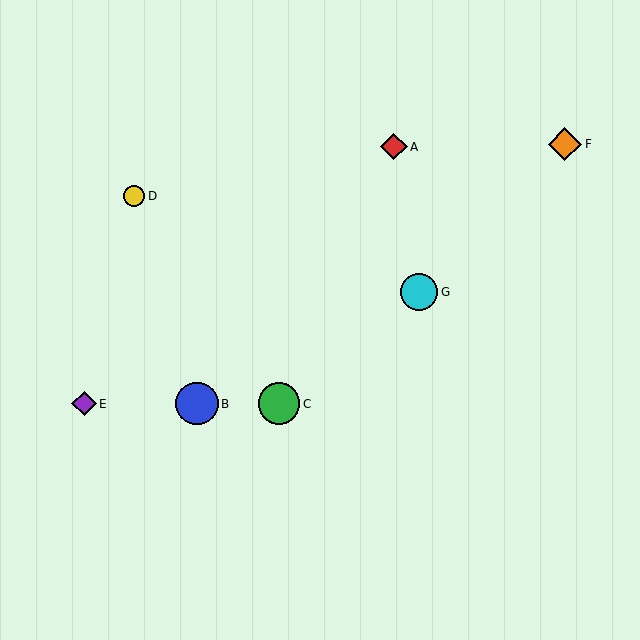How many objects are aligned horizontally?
3 objects (B, C, E) are aligned horizontally.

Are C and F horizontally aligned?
No, C is at y≈404 and F is at y≈144.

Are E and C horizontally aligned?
Yes, both are at y≈404.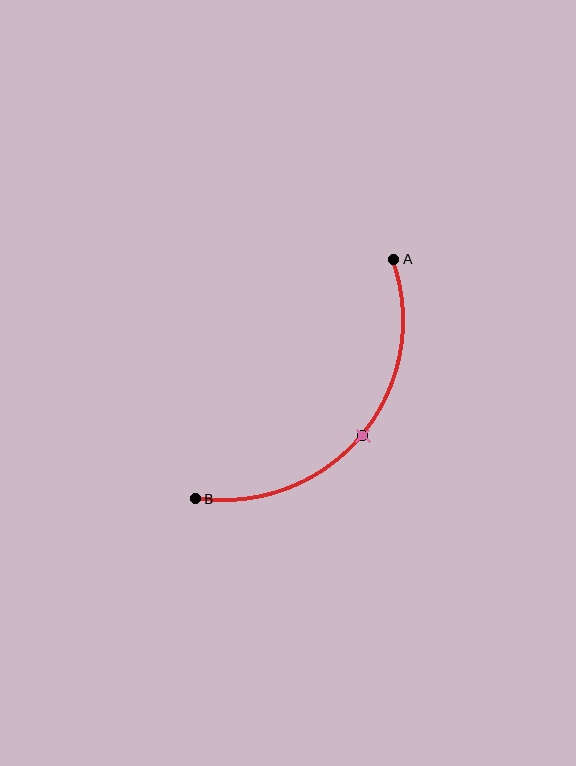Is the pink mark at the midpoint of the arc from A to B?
Yes. The pink mark lies on the arc at equal arc-length from both A and B — it is the arc midpoint.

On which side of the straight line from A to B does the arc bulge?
The arc bulges below and to the right of the straight line connecting A and B.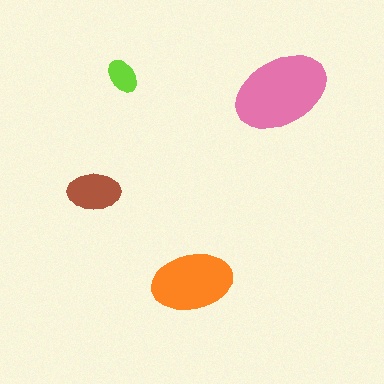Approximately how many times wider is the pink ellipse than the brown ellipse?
About 2 times wider.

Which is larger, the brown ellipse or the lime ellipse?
The brown one.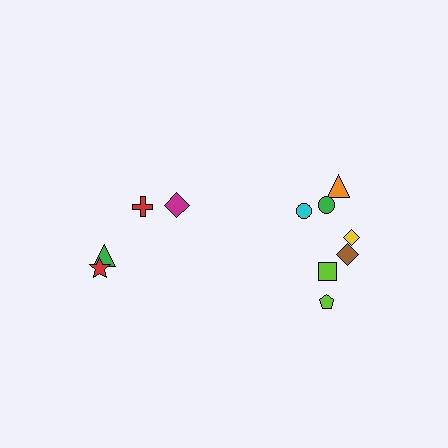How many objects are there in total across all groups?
There are 11 objects.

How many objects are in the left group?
There are 4 objects.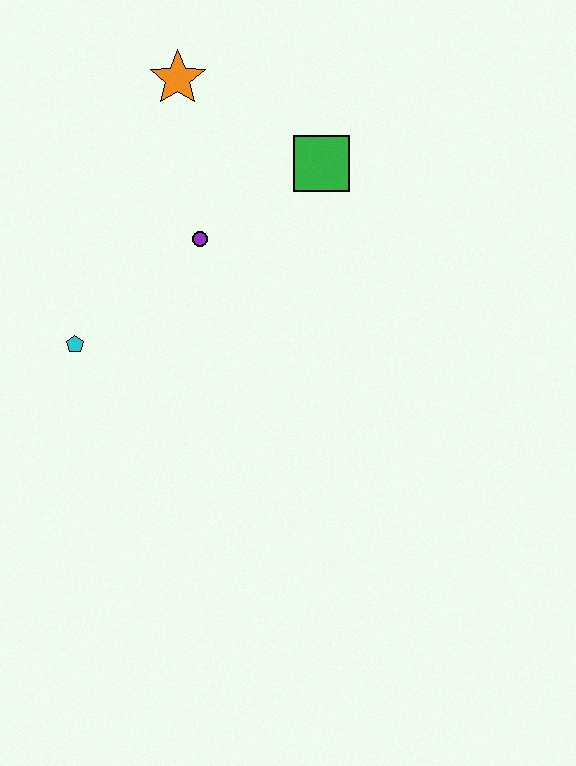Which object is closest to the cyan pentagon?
The purple circle is closest to the cyan pentagon.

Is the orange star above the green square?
Yes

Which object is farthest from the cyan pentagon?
The green square is farthest from the cyan pentagon.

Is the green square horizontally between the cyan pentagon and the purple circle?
No